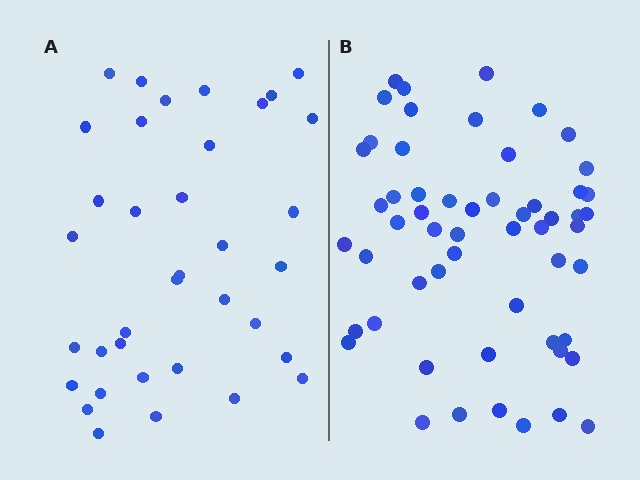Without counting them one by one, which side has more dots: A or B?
Region B (the right region) has more dots.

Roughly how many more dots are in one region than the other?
Region B has approximately 20 more dots than region A.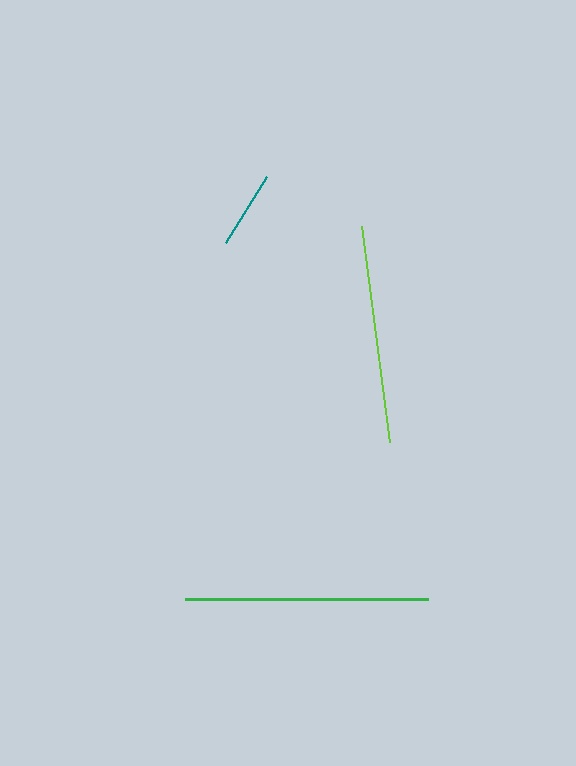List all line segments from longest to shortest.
From longest to shortest: green, lime, teal.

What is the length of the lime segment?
The lime segment is approximately 218 pixels long.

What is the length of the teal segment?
The teal segment is approximately 77 pixels long.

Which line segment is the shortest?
The teal line is the shortest at approximately 77 pixels.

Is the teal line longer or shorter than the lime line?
The lime line is longer than the teal line.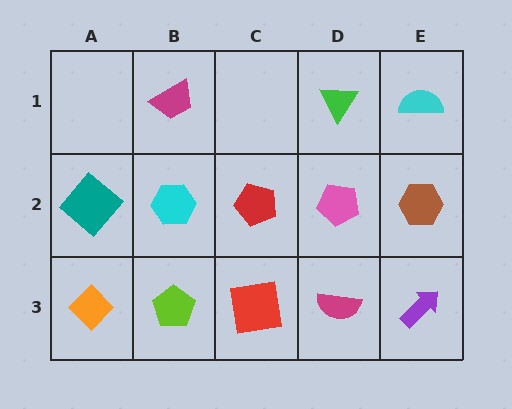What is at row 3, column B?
A lime pentagon.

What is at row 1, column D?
A green triangle.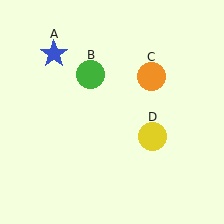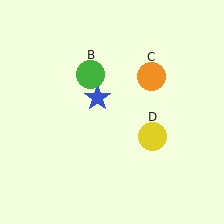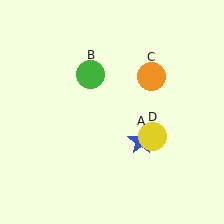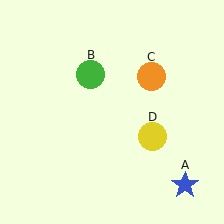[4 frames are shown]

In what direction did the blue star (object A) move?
The blue star (object A) moved down and to the right.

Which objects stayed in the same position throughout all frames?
Green circle (object B) and orange circle (object C) and yellow circle (object D) remained stationary.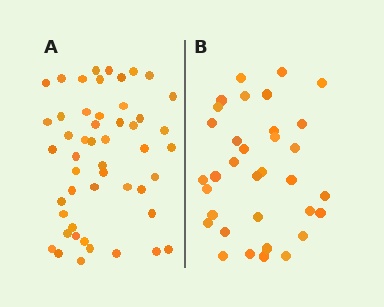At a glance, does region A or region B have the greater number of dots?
Region A (the left region) has more dots.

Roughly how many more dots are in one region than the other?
Region A has approximately 15 more dots than region B.